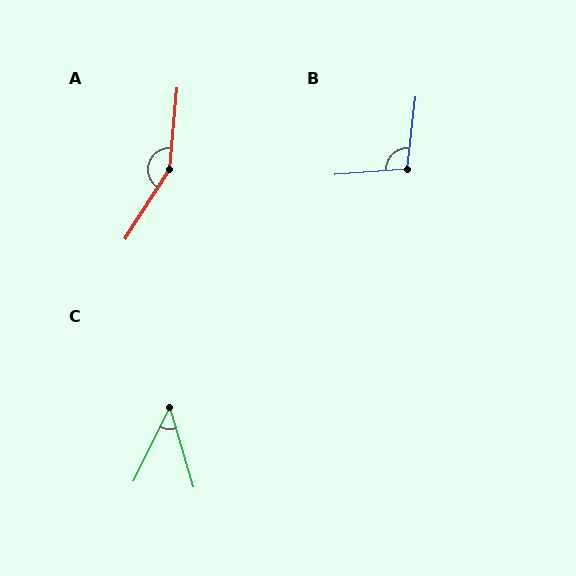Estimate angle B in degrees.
Approximately 102 degrees.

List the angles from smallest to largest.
C (43°), B (102°), A (152°).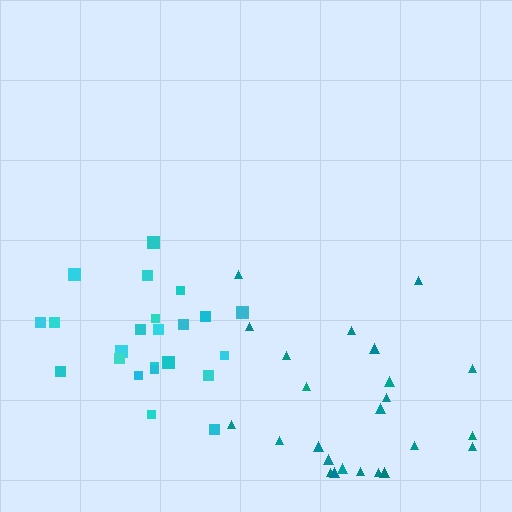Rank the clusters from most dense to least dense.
cyan, teal.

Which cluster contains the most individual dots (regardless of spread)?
Teal (24).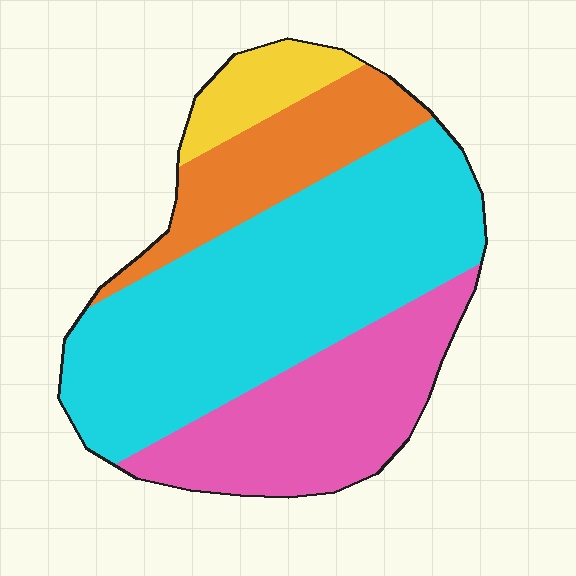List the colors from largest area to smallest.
From largest to smallest: cyan, pink, orange, yellow.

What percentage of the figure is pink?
Pink takes up about one quarter (1/4) of the figure.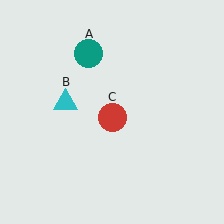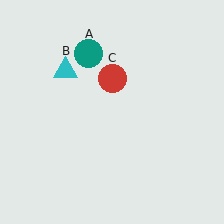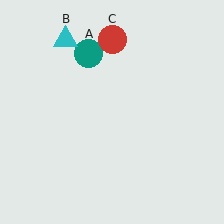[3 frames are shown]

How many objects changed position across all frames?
2 objects changed position: cyan triangle (object B), red circle (object C).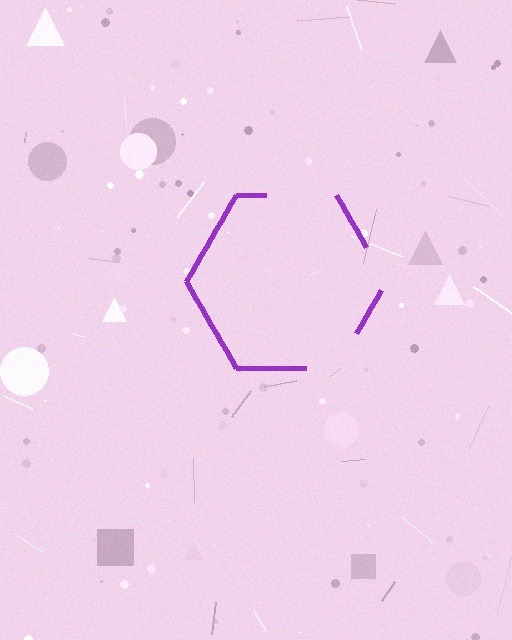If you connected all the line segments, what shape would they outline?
They would outline a hexagon.